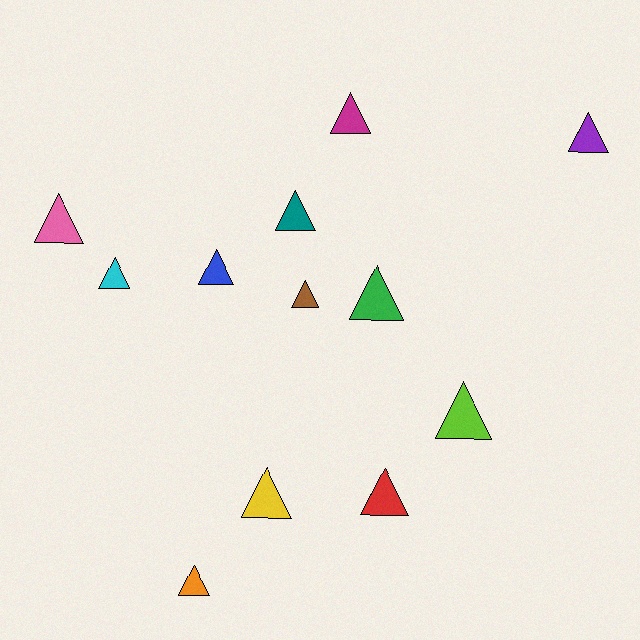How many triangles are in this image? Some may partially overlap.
There are 12 triangles.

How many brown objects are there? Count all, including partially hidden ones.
There is 1 brown object.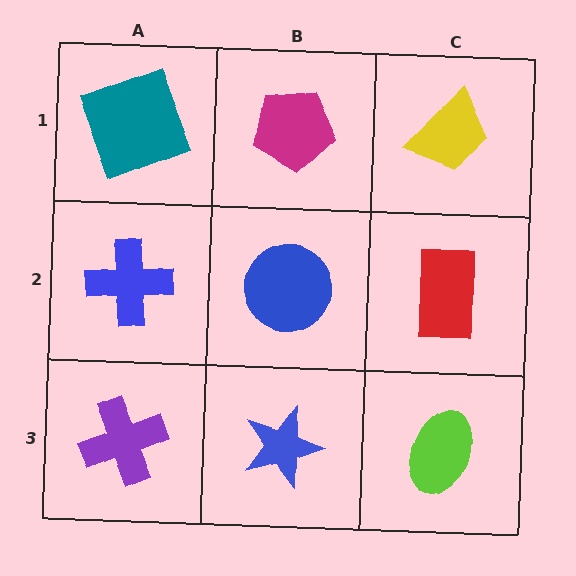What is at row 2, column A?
A blue cross.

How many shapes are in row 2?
3 shapes.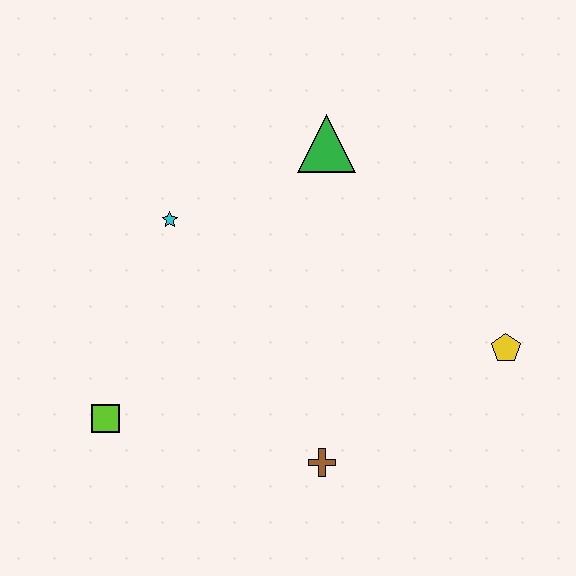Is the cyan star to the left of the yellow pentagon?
Yes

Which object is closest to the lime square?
The cyan star is closest to the lime square.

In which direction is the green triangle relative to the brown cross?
The green triangle is above the brown cross.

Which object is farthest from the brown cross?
The green triangle is farthest from the brown cross.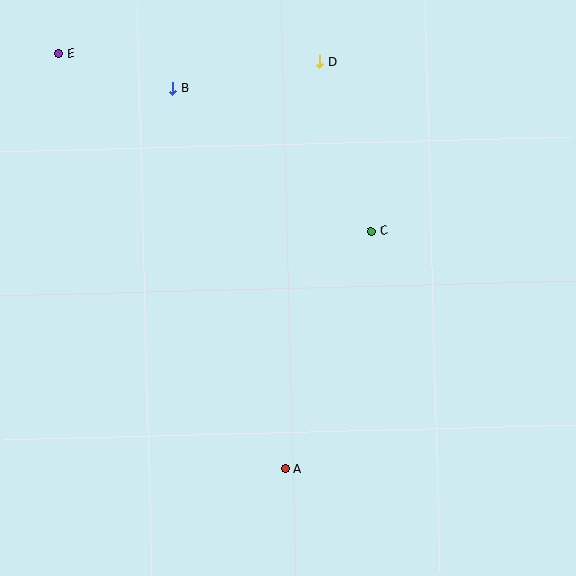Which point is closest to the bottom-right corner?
Point A is closest to the bottom-right corner.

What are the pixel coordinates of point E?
Point E is at (59, 53).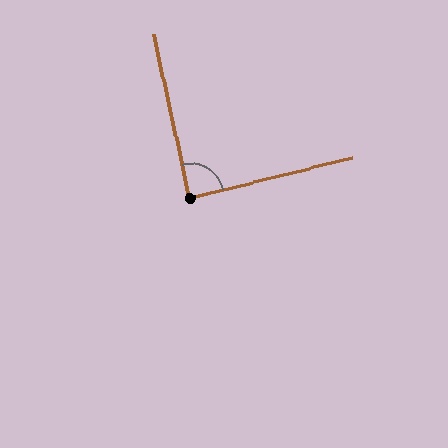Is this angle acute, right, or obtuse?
It is approximately a right angle.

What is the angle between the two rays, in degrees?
Approximately 88 degrees.